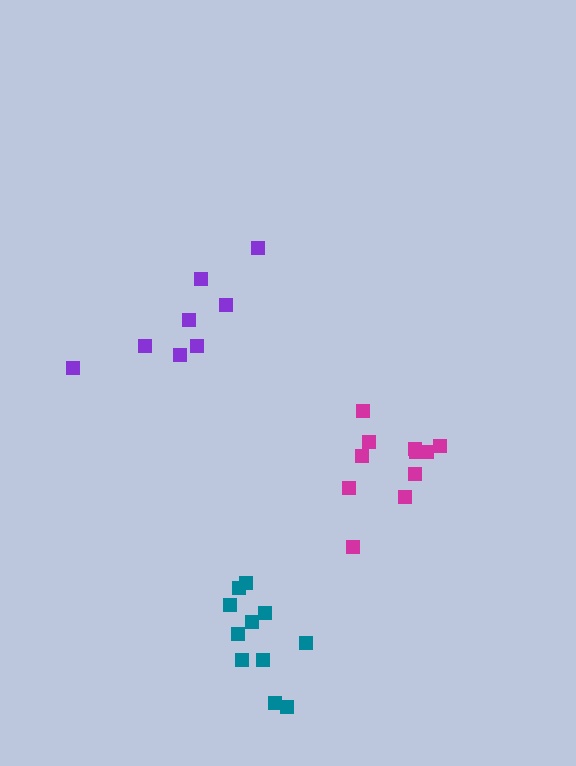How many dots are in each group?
Group 1: 11 dots, Group 2: 8 dots, Group 3: 11 dots (30 total).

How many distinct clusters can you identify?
There are 3 distinct clusters.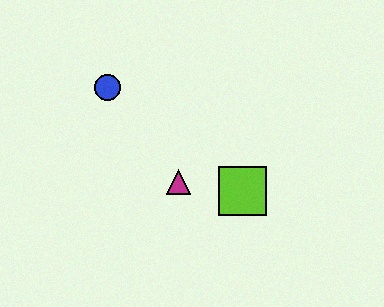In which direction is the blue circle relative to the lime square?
The blue circle is to the left of the lime square.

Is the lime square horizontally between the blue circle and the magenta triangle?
No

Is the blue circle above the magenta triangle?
Yes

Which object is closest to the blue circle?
The magenta triangle is closest to the blue circle.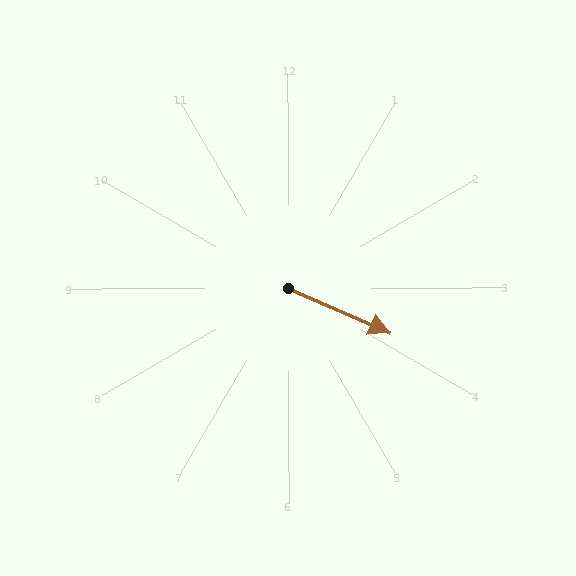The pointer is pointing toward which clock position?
Roughly 4 o'clock.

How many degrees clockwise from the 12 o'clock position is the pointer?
Approximately 114 degrees.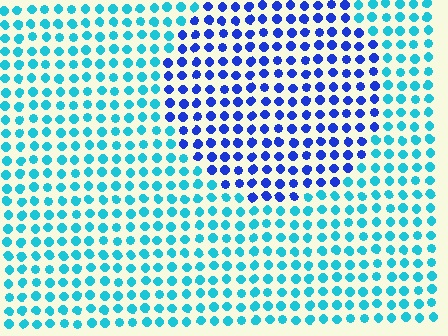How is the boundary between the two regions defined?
The boundary is defined purely by a slight shift in hue (about 46 degrees). Spacing, size, and orientation are identical on both sides.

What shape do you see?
I see a circle.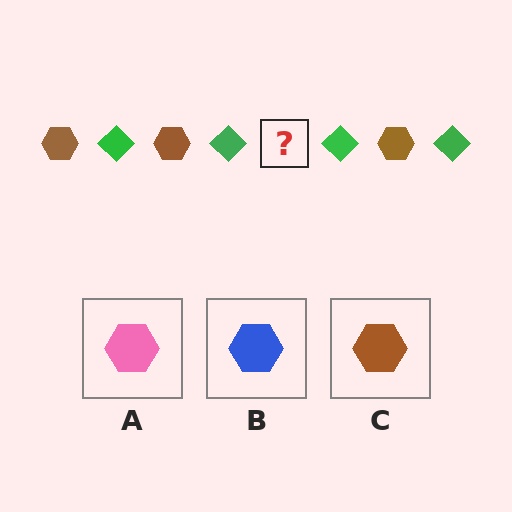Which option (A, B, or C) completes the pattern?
C.